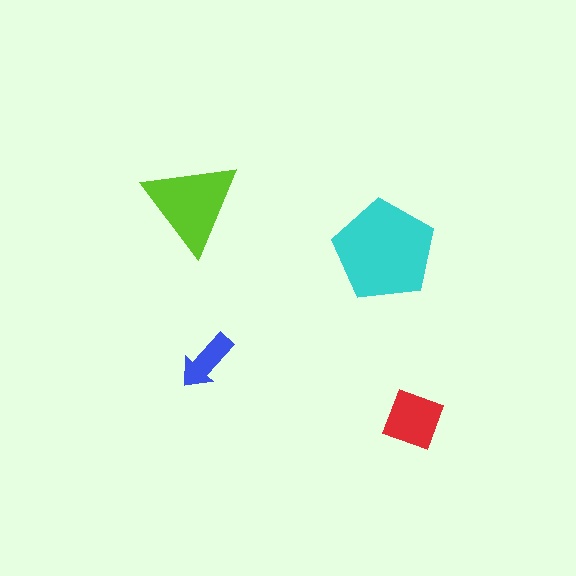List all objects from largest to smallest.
The cyan pentagon, the lime triangle, the red diamond, the blue arrow.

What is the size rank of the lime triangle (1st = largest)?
2nd.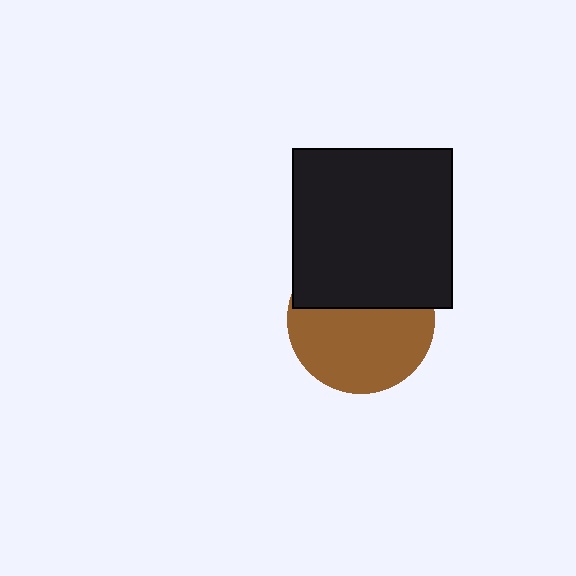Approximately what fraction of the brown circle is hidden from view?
Roughly 41% of the brown circle is hidden behind the black square.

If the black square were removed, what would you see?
You would see the complete brown circle.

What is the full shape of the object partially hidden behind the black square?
The partially hidden object is a brown circle.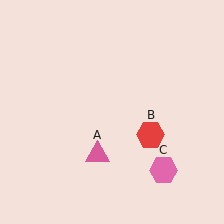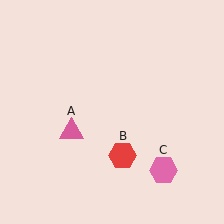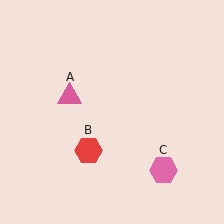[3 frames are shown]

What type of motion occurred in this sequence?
The pink triangle (object A), red hexagon (object B) rotated clockwise around the center of the scene.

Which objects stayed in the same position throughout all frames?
Pink hexagon (object C) remained stationary.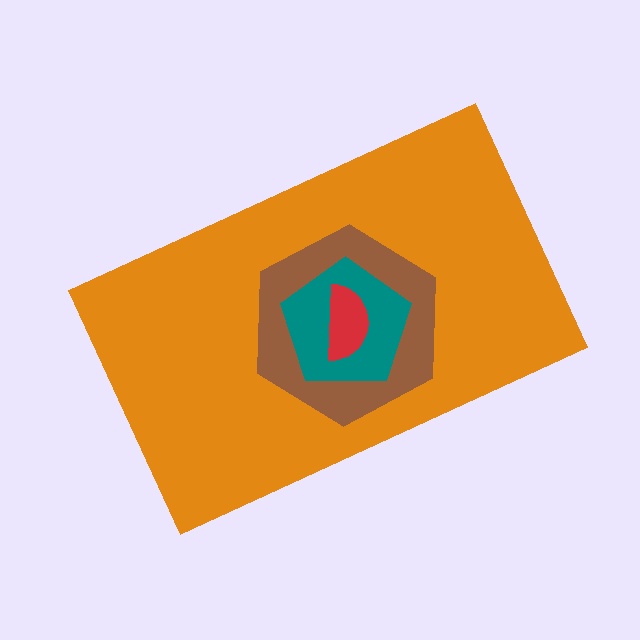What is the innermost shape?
The red semicircle.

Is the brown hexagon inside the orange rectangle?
Yes.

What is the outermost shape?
The orange rectangle.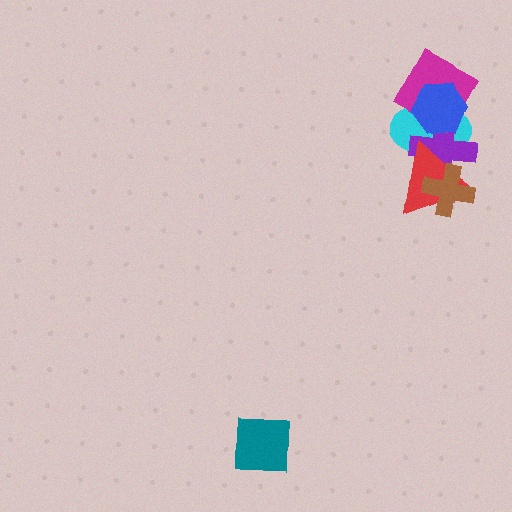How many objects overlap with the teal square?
0 objects overlap with the teal square.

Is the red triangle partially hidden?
Yes, it is partially covered by another shape.